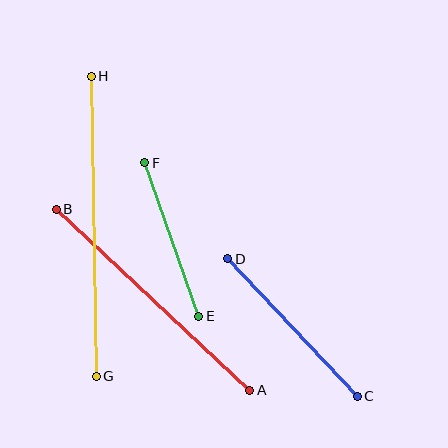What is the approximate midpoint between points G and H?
The midpoint is at approximately (94, 226) pixels.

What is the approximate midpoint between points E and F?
The midpoint is at approximately (172, 240) pixels.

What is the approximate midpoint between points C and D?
The midpoint is at approximately (293, 327) pixels.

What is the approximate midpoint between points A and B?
The midpoint is at approximately (153, 300) pixels.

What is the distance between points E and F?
The distance is approximately 163 pixels.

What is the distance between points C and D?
The distance is approximately 189 pixels.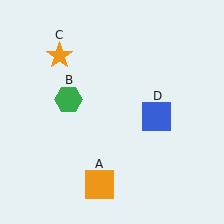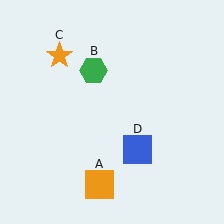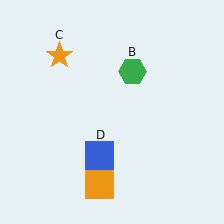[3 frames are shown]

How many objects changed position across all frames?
2 objects changed position: green hexagon (object B), blue square (object D).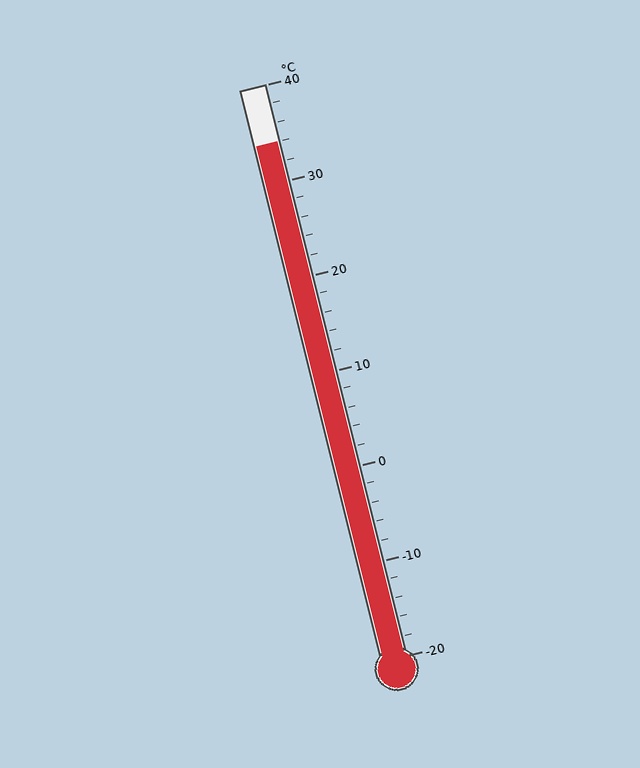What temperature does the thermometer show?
The thermometer shows approximately 34°C.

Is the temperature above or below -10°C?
The temperature is above -10°C.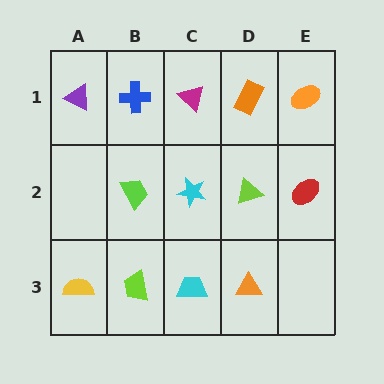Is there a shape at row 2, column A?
No, that cell is empty.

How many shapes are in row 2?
4 shapes.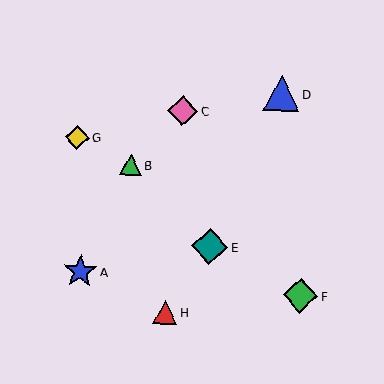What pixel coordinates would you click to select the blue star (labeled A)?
Click at (80, 271) to select the blue star A.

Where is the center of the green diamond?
The center of the green diamond is at (300, 296).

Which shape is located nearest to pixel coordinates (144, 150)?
The green triangle (labeled B) at (131, 165) is nearest to that location.